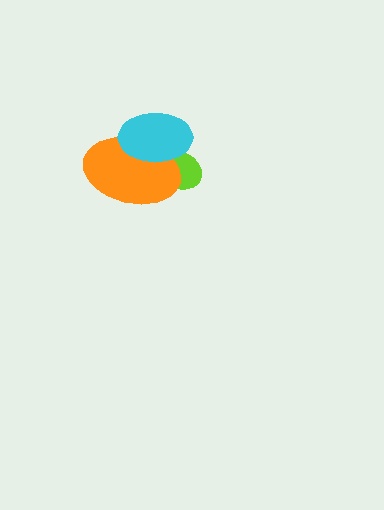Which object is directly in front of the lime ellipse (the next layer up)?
The orange ellipse is directly in front of the lime ellipse.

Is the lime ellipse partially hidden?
Yes, it is partially covered by another shape.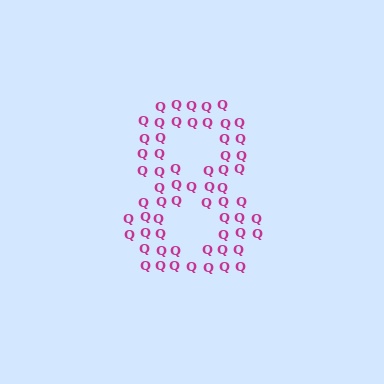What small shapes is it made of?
It is made of small letter Q's.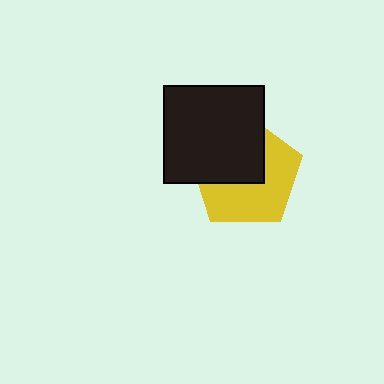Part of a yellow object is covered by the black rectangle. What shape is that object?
It is a pentagon.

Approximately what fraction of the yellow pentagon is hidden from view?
Roughly 46% of the yellow pentagon is hidden behind the black rectangle.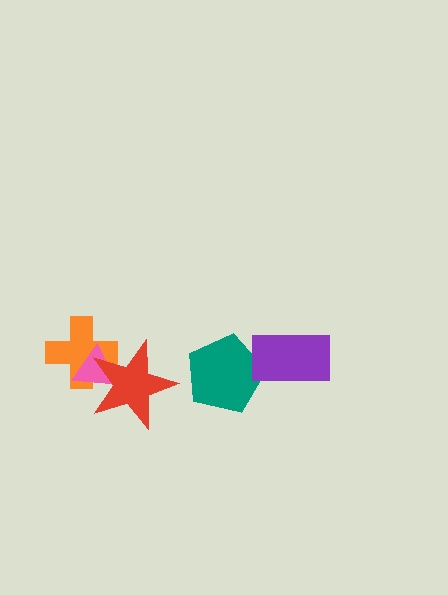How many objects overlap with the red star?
2 objects overlap with the red star.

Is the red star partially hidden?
No, no other shape covers it.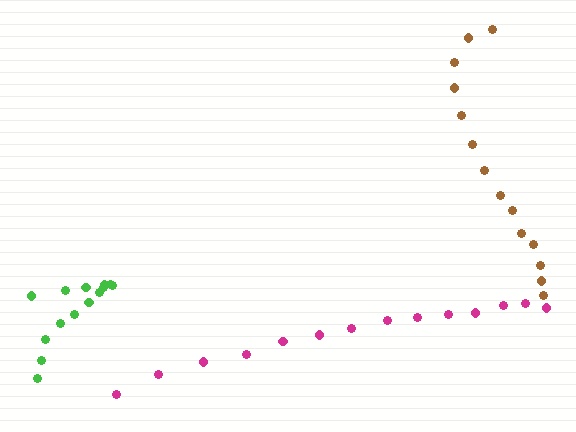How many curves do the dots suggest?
There are 3 distinct paths.